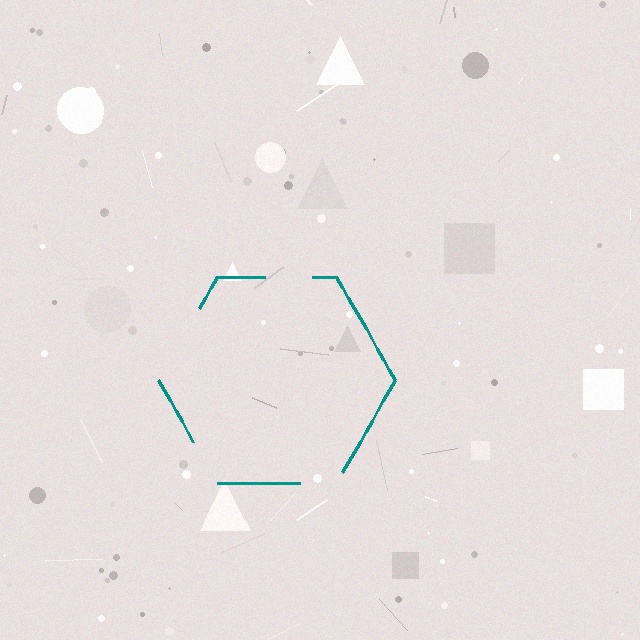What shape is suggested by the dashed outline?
The dashed outline suggests a hexagon.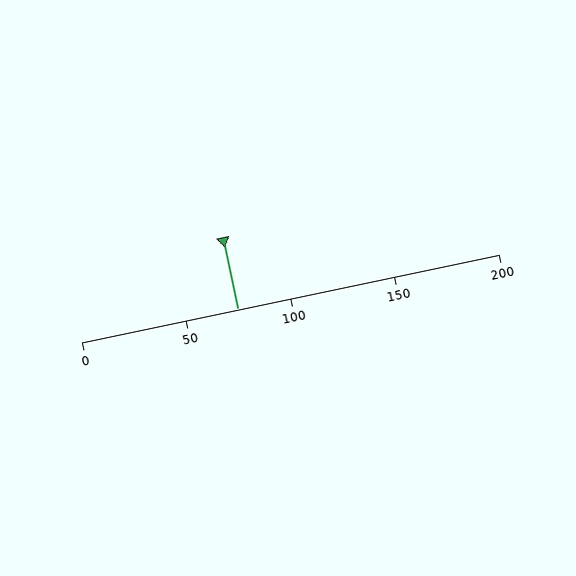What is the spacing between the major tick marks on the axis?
The major ticks are spaced 50 apart.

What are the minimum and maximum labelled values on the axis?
The axis runs from 0 to 200.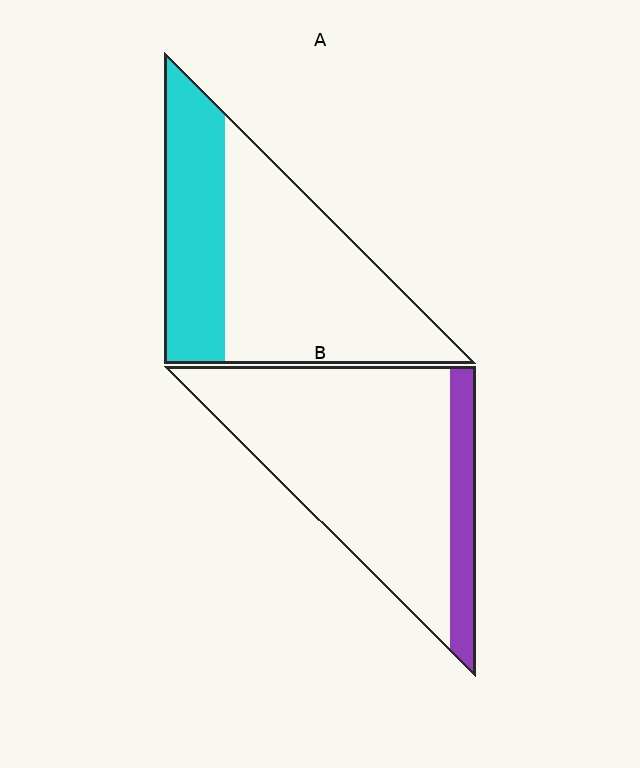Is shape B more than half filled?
No.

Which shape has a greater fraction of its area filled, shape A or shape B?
Shape A.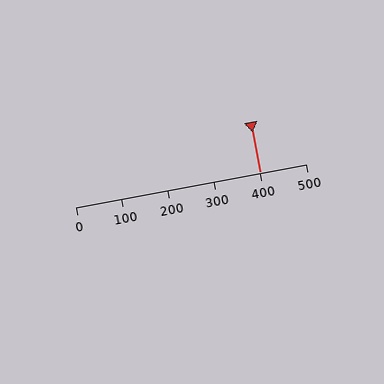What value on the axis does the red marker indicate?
The marker indicates approximately 400.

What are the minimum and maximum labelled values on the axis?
The axis runs from 0 to 500.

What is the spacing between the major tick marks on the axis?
The major ticks are spaced 100 apart.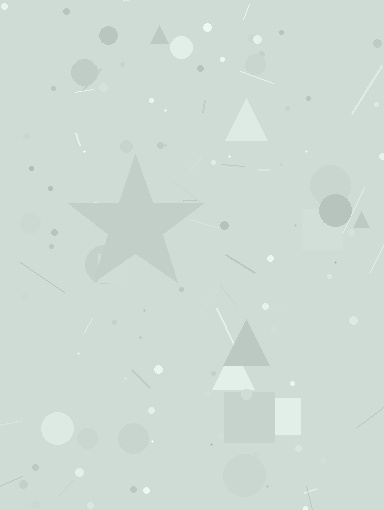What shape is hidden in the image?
A star is hidden in the image.